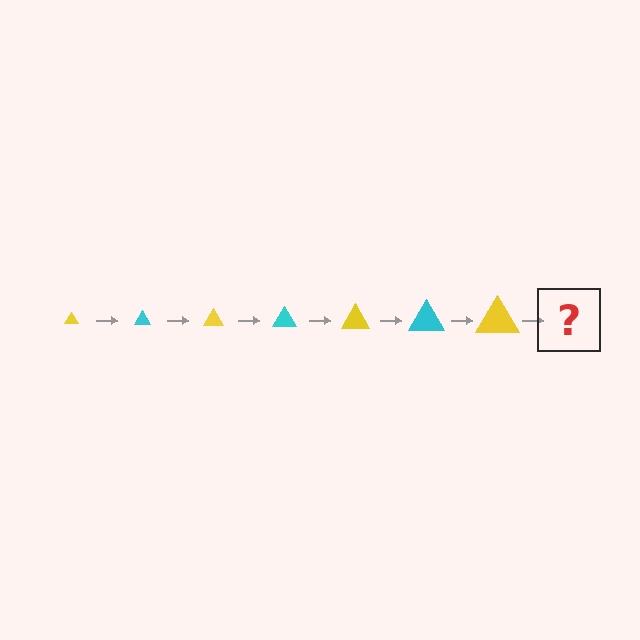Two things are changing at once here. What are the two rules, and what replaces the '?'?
The two rules are that the triangle grows larger each step and the color cycles through yellow and cyan. The '?' should be a cyan triangle, larger than the previous one.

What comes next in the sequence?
The next element should be a cyan triangle, larger than the previous one.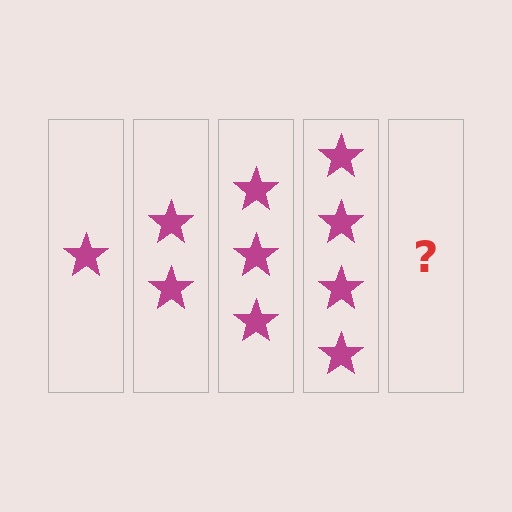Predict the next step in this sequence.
The next step is 5 stars.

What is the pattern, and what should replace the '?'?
The pattern is that each step adds one more star. The '?' should be 5 stars.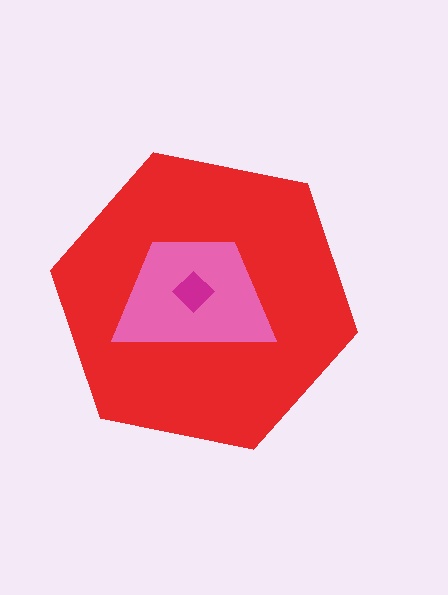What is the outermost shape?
The red hexagon.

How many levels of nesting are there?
3.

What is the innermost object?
The magenta diamond.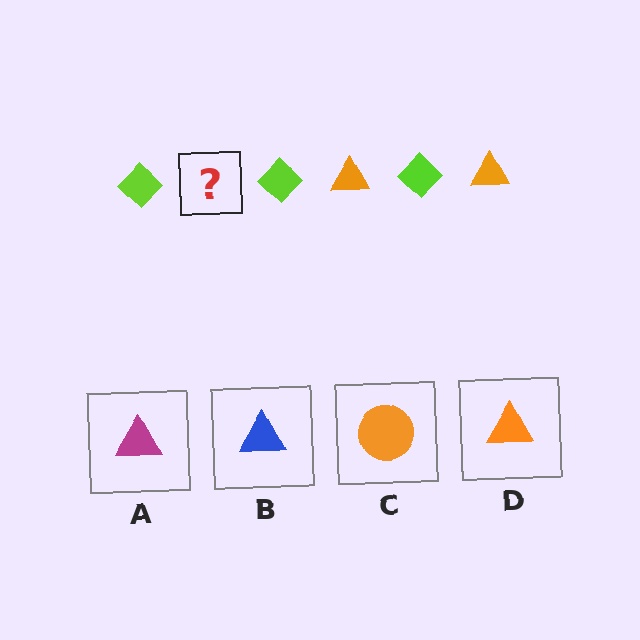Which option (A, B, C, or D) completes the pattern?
D.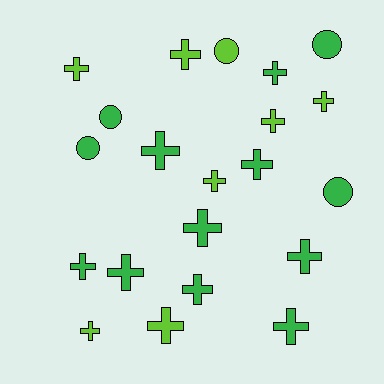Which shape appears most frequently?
Cross, with 16 objects.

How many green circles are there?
There are 4 green circles.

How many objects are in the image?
There are 21 objects.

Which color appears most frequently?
Green, with 13 objects.